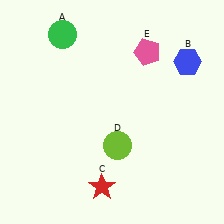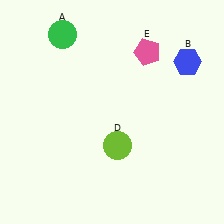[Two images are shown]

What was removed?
The red star (C) was removed in Image 2.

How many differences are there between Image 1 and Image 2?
There is 1 difference between the two images.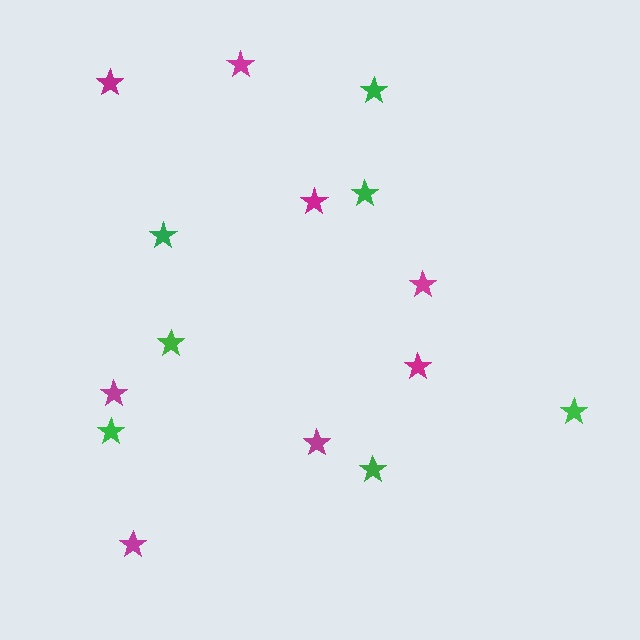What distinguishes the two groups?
There are 2 groups: one group of magenta stars (8) and one group of green stars (7).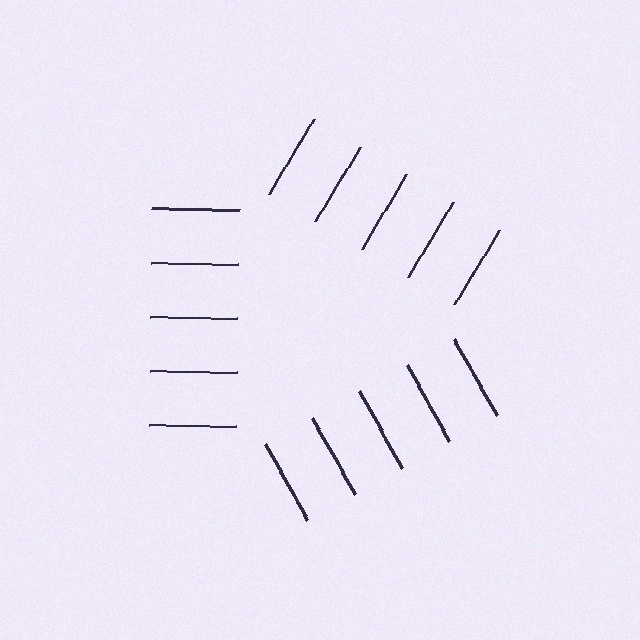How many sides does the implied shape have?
3 sides — the line-ends trace a triangle.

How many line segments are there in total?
15 — 5 along each of the 3 edges.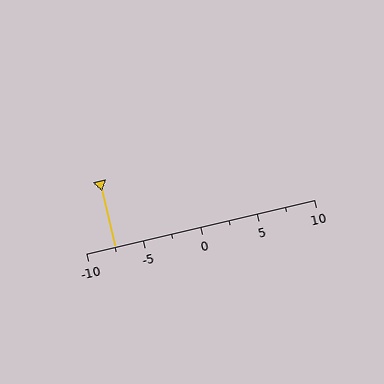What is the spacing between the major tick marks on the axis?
The major ticks are spaced 5 apart.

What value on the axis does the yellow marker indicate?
The marker indicates approximately -7.5.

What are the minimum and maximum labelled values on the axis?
The axis runs from -10 to 10.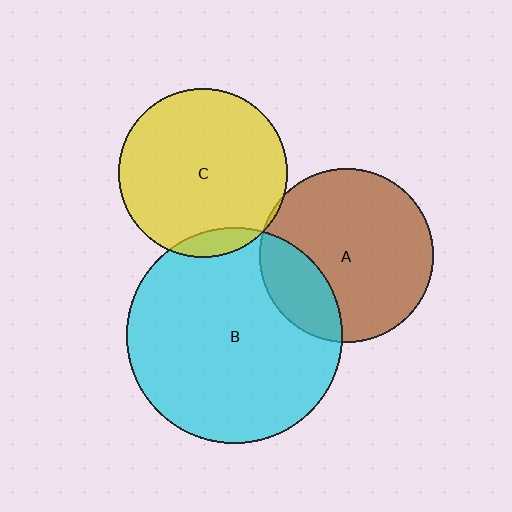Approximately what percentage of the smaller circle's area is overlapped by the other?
Approximately 5%.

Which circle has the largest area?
Circle B (cyan).